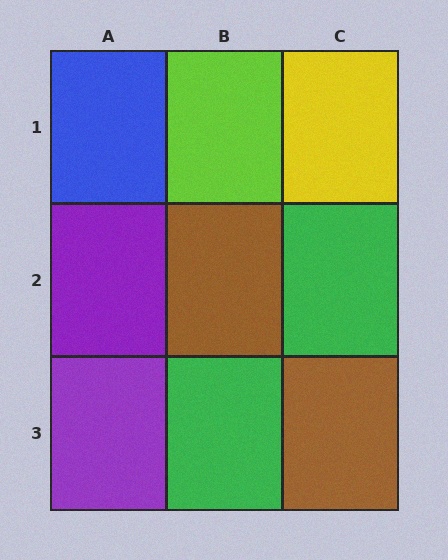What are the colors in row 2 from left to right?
Purple, brown, green.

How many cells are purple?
2 cells are purple.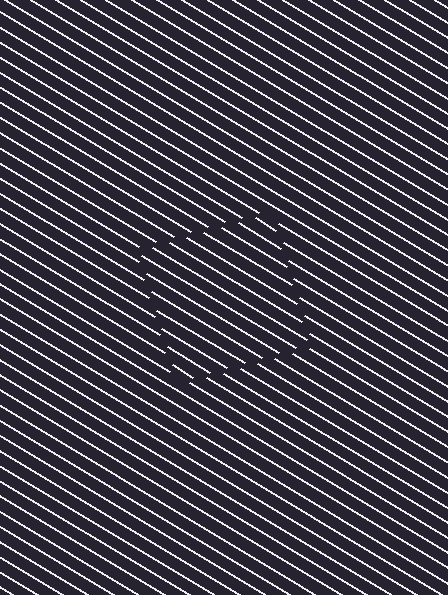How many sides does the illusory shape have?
4 sides — the line-ends trace a square.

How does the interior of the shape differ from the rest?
The interior of the shape contains the same grating, shifted by half a period — the contour is defined by the phase discontinuity where line-ends from the inner and outer gratings abut.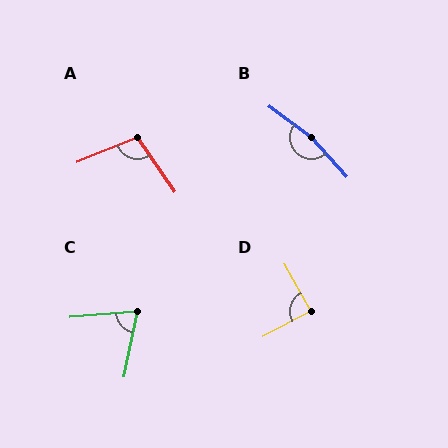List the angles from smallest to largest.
C (74°), D (89°), A (103°), B (169°).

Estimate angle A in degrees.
Approximately 103 degrees.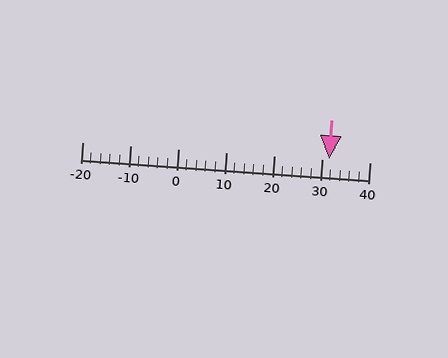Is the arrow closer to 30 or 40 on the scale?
The arrow is closer to 30.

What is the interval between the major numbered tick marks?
The major tick marks are spaced 10 units apart.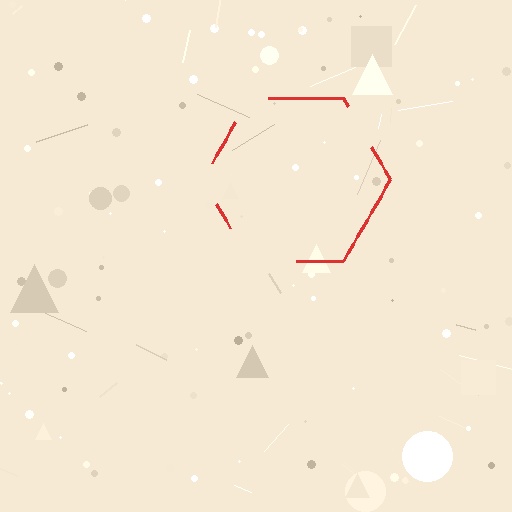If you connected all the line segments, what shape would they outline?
They would outline a hexagon.